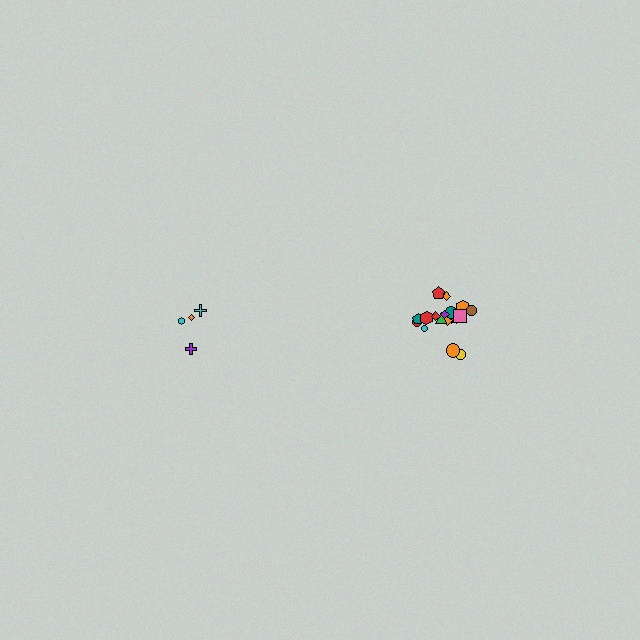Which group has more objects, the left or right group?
The right group.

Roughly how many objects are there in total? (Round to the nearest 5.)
Roughly 20 objects in total.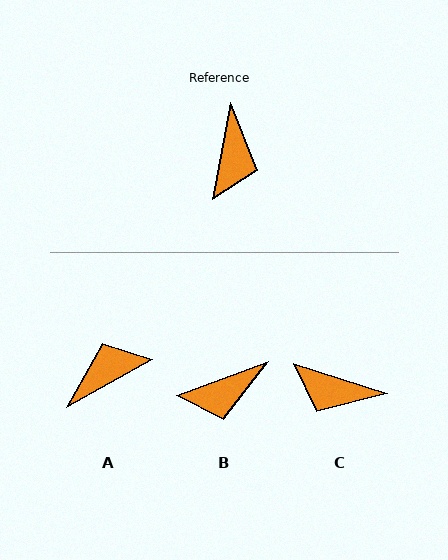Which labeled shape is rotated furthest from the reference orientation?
A, about 129 degrees away.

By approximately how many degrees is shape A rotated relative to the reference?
Approximately 129 degrees counter-clockwise.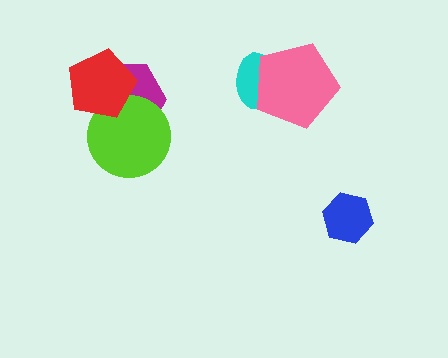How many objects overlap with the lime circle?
2 objects overlap with the lime circle.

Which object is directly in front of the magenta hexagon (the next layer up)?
The lime circle is directly in front of the magenta hexagon.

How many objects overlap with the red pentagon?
2 objects overlap with the red pentagon.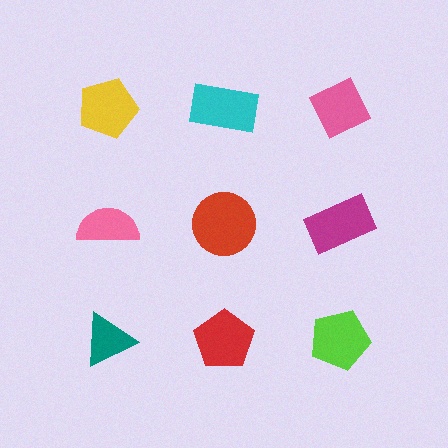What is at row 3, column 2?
A red pentagon.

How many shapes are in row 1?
3 shapes.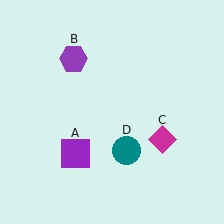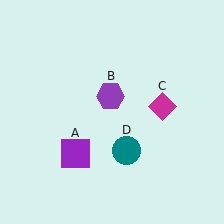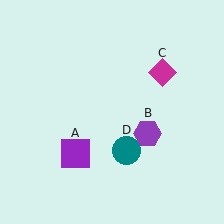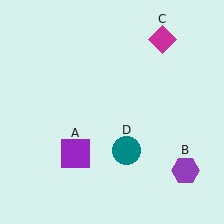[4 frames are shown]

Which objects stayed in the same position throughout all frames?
Purple square (object A) and teal circle (object D) remained stationary.